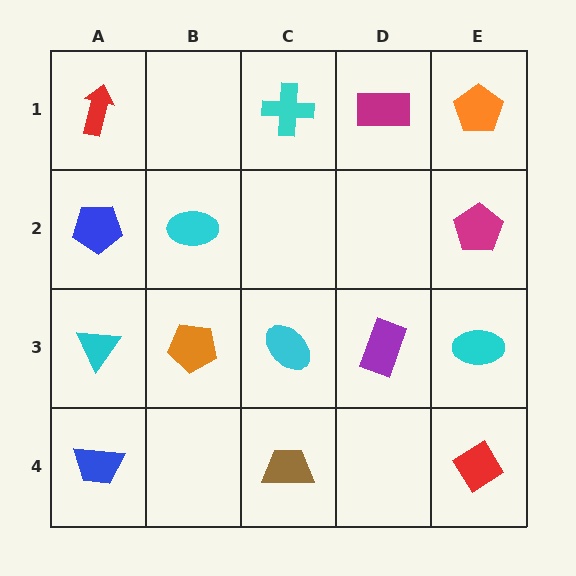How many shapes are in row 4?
3 shapes.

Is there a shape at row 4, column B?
No, that cell is empty.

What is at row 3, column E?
A cyan ellipse.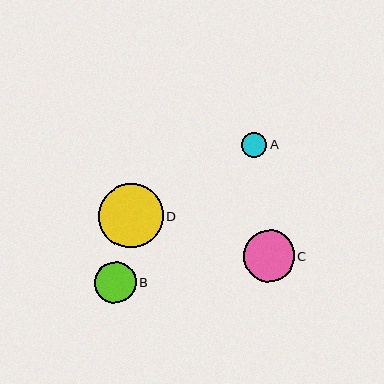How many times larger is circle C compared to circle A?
Circle C is approximately 2.0 times the size of circle A.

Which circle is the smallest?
Circle A is the smallest with a size of approximately 25 pixels.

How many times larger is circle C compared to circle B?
Circle C is approximately 1.2 times the size of circle B.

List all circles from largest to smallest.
From largest to smallest: D, C, B, A.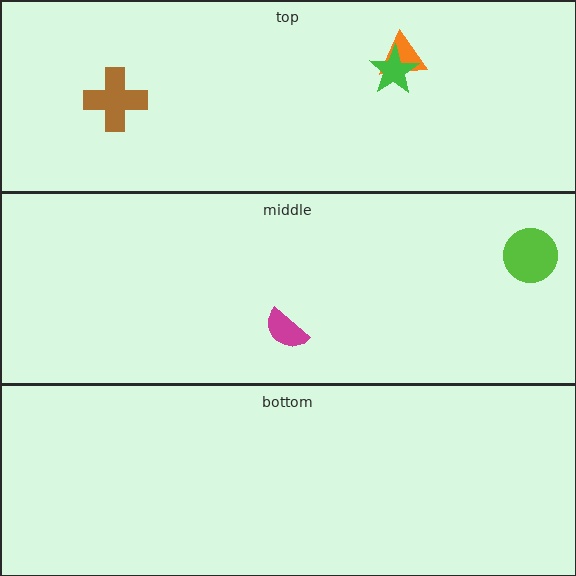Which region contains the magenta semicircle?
The middle region.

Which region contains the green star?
The top region.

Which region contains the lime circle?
The middle region.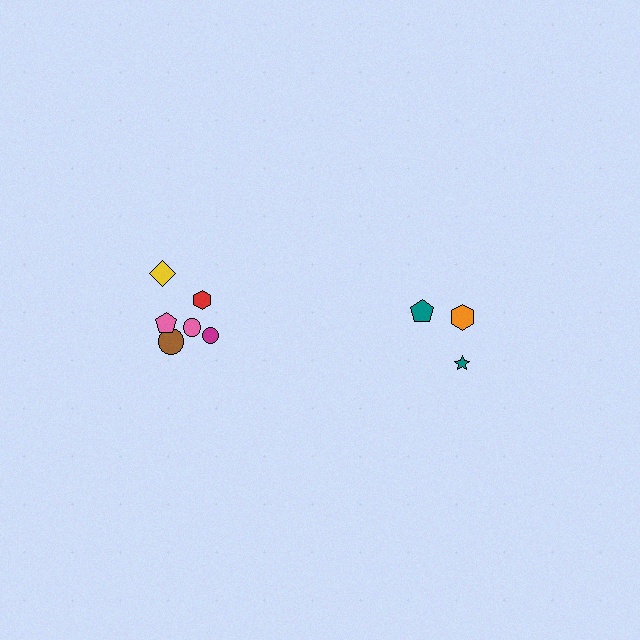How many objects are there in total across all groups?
There are 9 objects.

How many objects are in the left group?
There are 6 objects.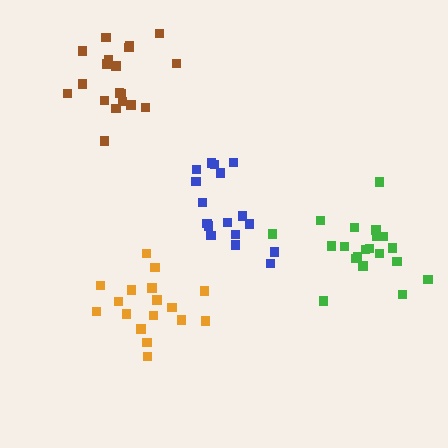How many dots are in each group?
Group 1: 17 dots, Group 2: 19 dots, Group 3: 17 dots, Group 4: 20 dots (73 total).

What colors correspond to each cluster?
The clusters are colored: orange, brown, blue, green.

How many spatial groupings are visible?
There are 4 spatial groupings.